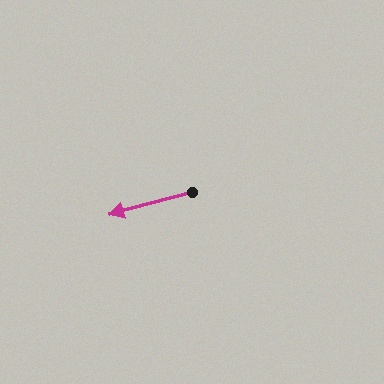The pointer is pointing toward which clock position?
Roughly 9 o'clock.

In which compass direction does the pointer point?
West.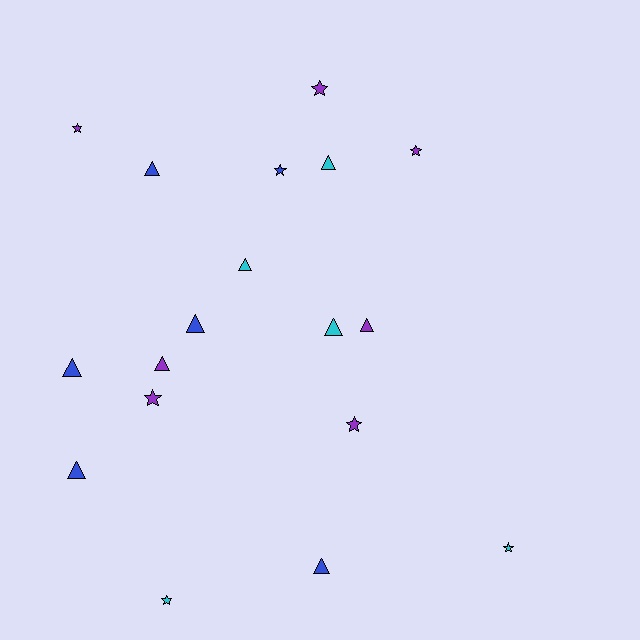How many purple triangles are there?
There are 2 purple triangles.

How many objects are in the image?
There are 18 objects.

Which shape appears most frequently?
Triangle, with 10 objects.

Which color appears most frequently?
Purple, with 7 objects.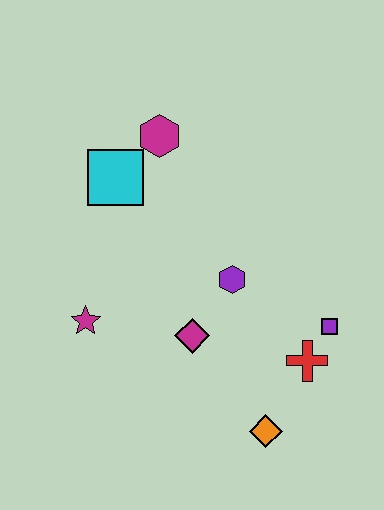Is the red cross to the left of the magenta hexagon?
No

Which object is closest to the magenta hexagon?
The cyan square is closest to the magenta hexagon.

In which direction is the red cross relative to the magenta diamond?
The red cross is to the right of the magenta diamond.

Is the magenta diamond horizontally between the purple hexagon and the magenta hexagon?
Yes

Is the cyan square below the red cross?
No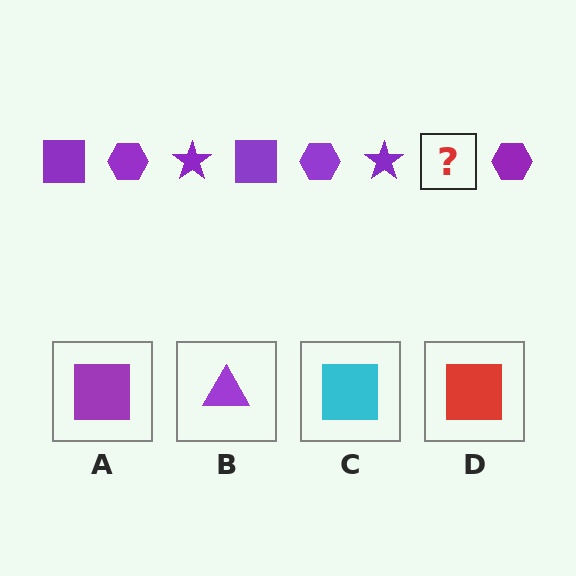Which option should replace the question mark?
Option A.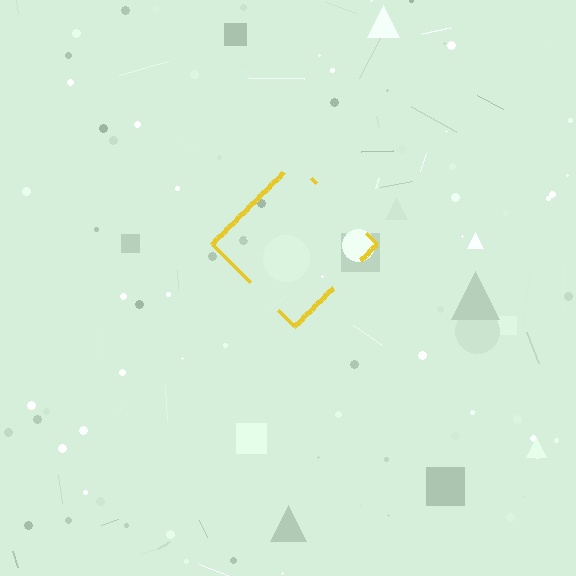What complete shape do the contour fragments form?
The contour fragments form a diamond.